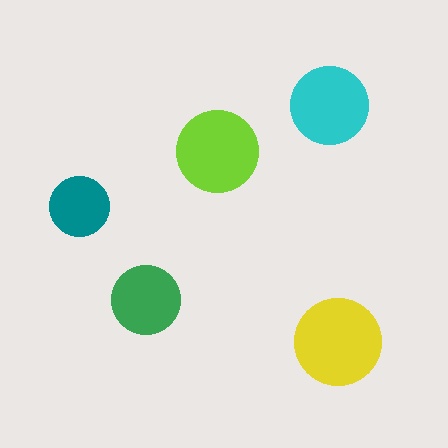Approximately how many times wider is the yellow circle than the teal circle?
About 1.5 times wider.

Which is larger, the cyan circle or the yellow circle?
The yellow one.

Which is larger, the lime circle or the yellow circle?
The yellow one.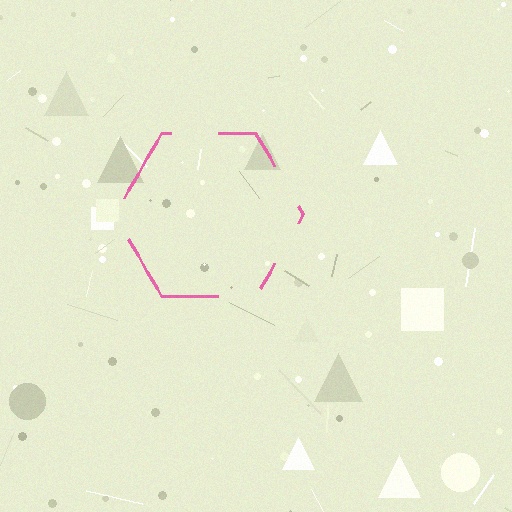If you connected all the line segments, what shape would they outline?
They would outline a hexagon.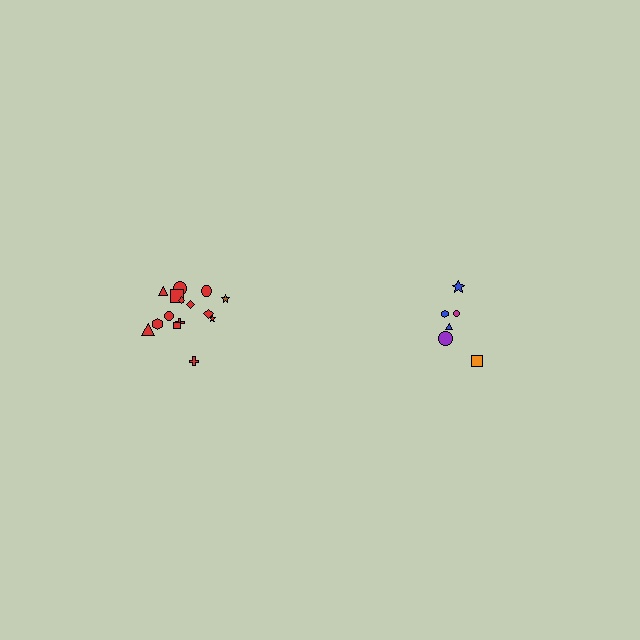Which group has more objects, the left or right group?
The left group.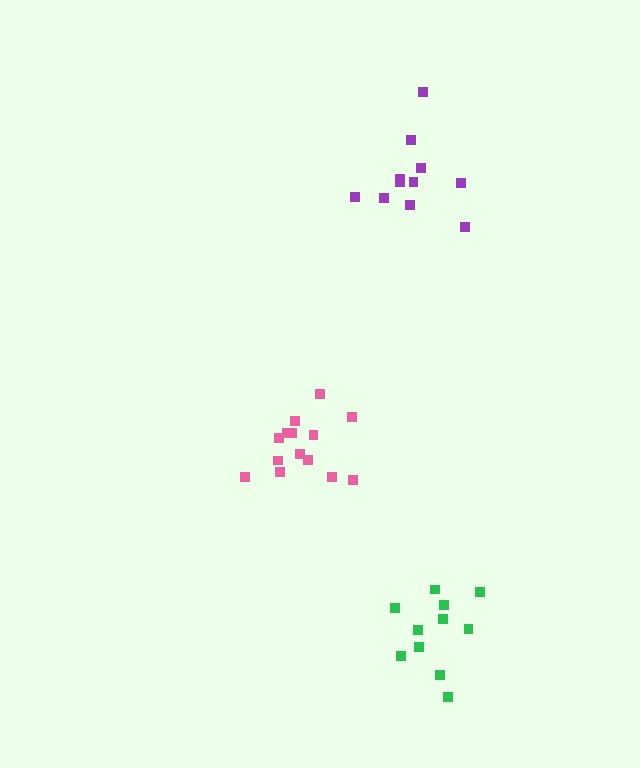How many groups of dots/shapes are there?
There are 3 groups.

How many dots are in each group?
Group 1: 11 dots, Group 2: 14 dots, Group 3: 11 dots (36 total).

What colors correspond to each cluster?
The clusters are colored: purple, pink, green.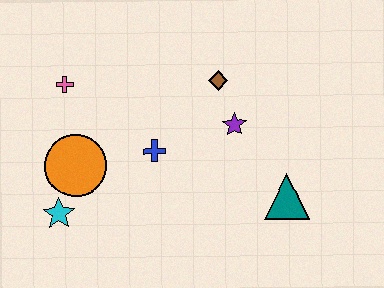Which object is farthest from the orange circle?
The teal triangle is farthest from the orange circle.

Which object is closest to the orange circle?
The cyan star is closest to the orange circle.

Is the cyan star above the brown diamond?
No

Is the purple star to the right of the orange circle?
Yes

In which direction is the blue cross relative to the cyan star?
The blue cross is to the right of the cyan star.